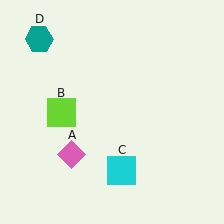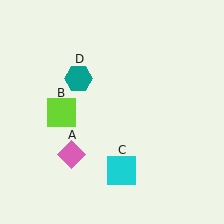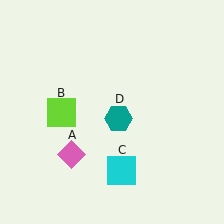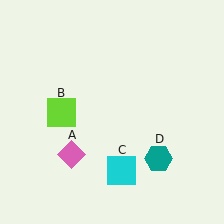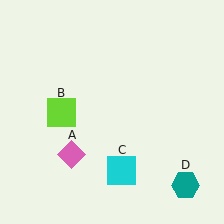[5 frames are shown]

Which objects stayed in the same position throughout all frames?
Pink diamond (object A) and lime square (object B) and cyan square (object C) remained stationary.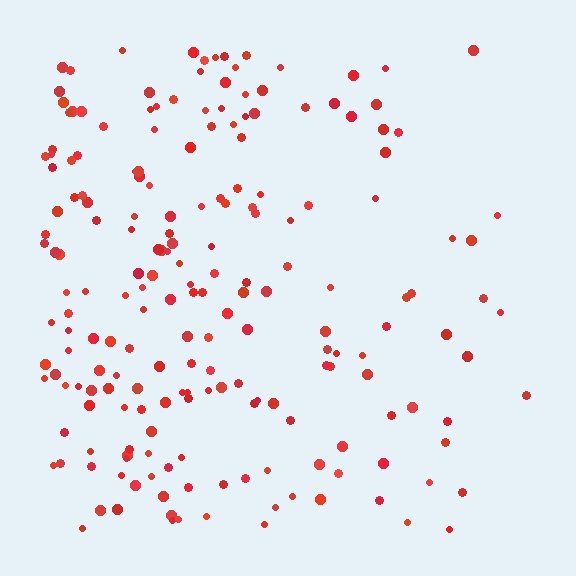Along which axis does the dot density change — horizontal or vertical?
Horizontal.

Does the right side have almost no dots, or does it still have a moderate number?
Still a moderate number, just noticeably fewer than the left.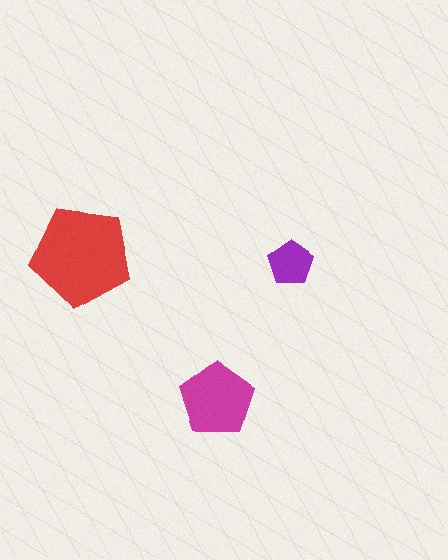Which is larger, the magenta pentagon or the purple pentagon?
The magenta one.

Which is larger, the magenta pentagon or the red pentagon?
The red one.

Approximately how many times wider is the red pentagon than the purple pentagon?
About 2 times wider.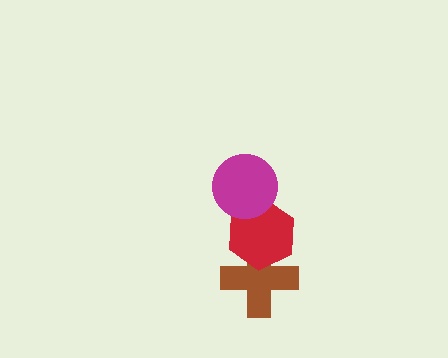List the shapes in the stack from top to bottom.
From top to bottom: the magenta circle, the red hexagon, the brown cross.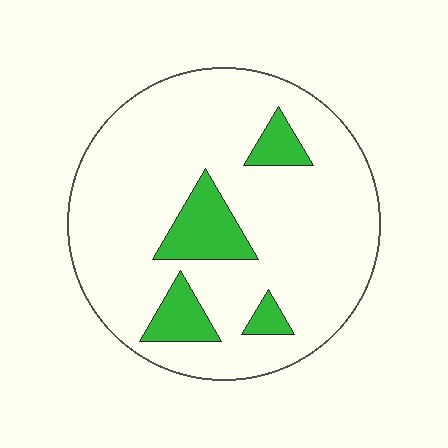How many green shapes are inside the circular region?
4.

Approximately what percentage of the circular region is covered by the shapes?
Approximately 15%.